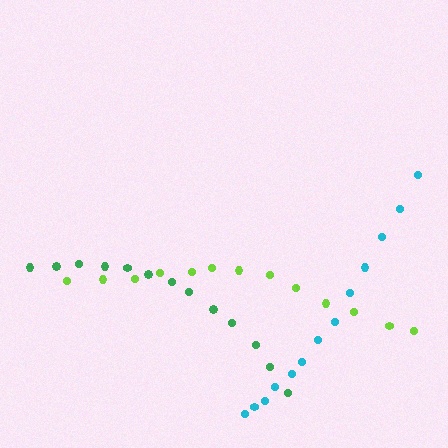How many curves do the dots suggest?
There are 3 distinct paths.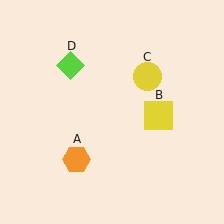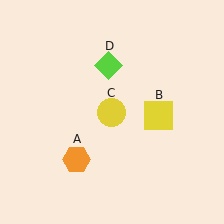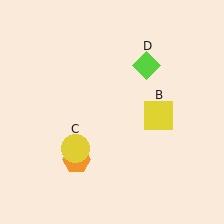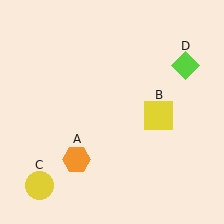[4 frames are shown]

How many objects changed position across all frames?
2 objects changed position: yellow circle (object C), lime diamond (object D).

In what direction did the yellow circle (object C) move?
The yellow circle (object C) moved down and to the left.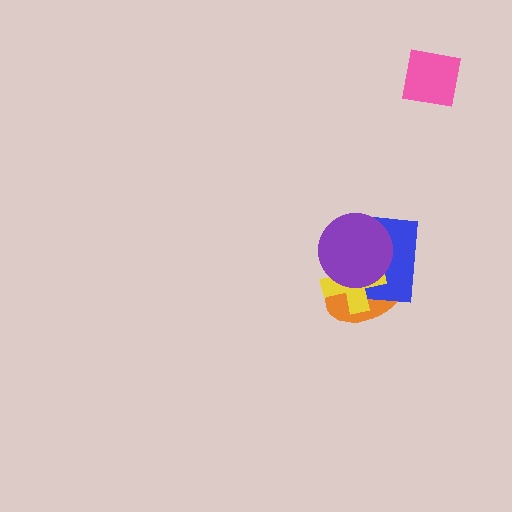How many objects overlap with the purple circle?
3 objects overlap with the purple circle.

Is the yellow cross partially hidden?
Yes, it is partially covered by another shape.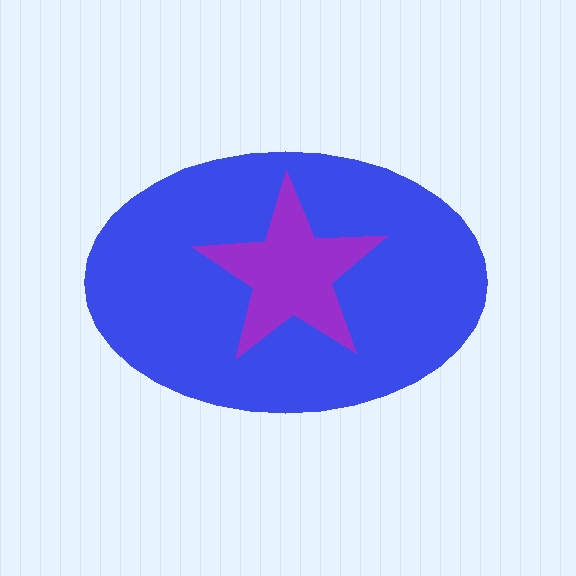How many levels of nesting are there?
2.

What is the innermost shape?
The purple star.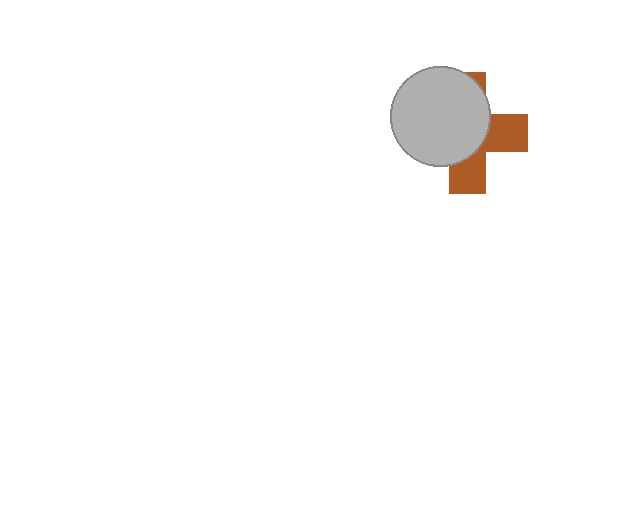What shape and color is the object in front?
The object in front is a light gray circle.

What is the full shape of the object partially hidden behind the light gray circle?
The partially hidden object is a brown cross.